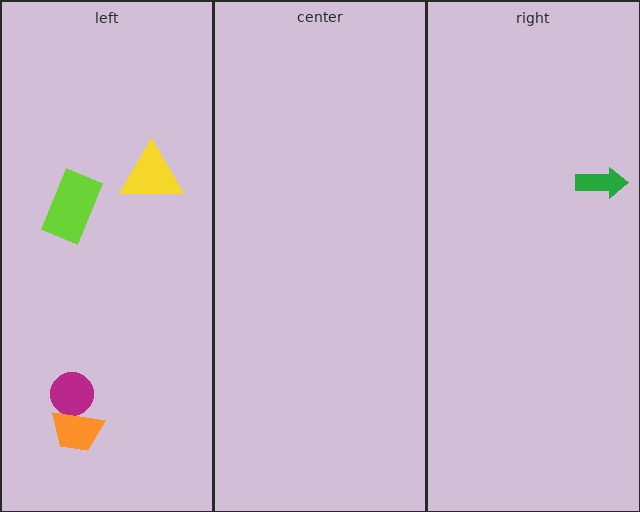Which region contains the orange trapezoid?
The left region.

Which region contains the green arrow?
The right region.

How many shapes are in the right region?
1.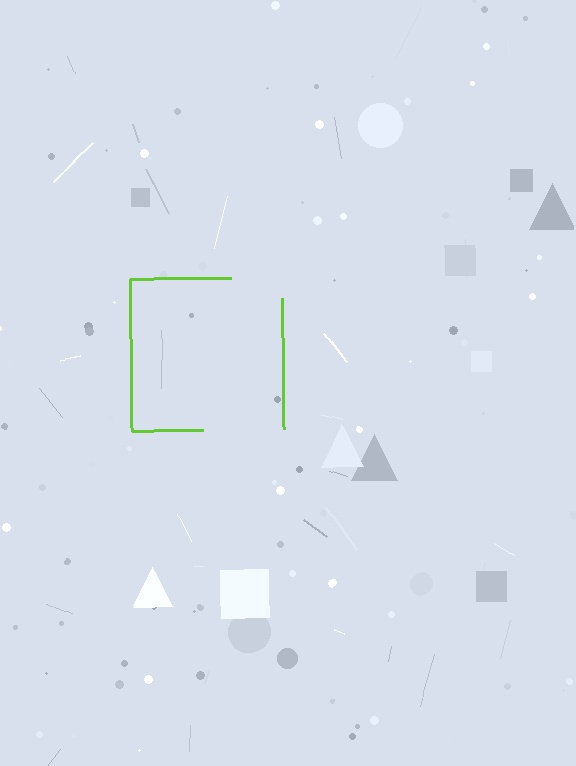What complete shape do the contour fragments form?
The contour fragments form a square.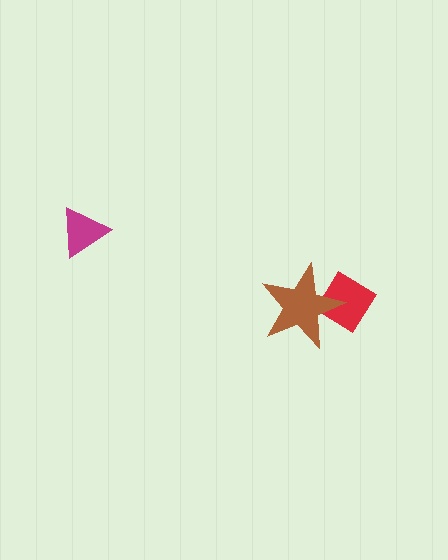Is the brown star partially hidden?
No, no other shape covers it.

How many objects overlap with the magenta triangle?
0 objects overlap with the magenta triangle.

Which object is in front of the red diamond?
The brown star is in front of the red diamond.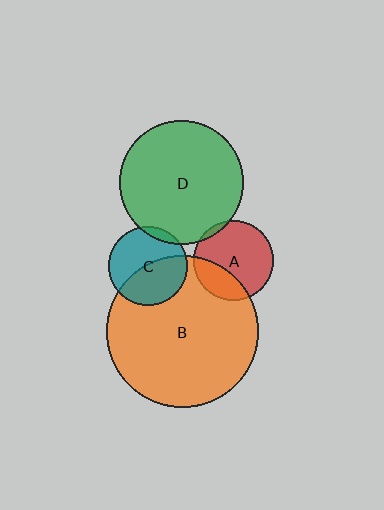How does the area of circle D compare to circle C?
Approximately 2.5 times.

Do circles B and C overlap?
Yes.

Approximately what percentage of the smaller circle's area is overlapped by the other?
Approximately 45%.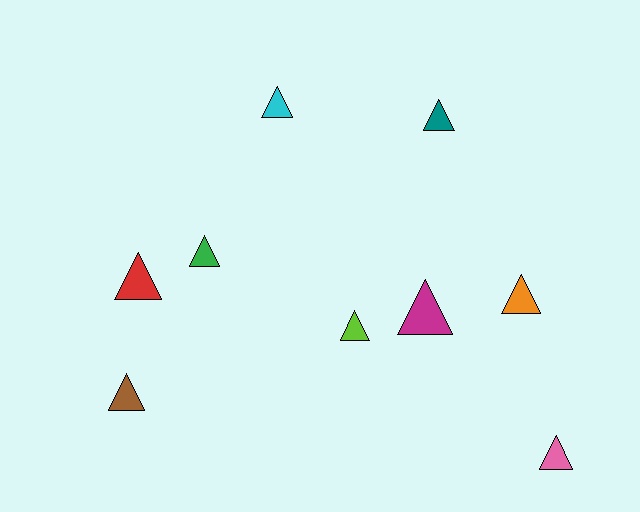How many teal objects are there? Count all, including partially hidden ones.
There is 1 teal object.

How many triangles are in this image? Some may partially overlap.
There are 9 triangles.